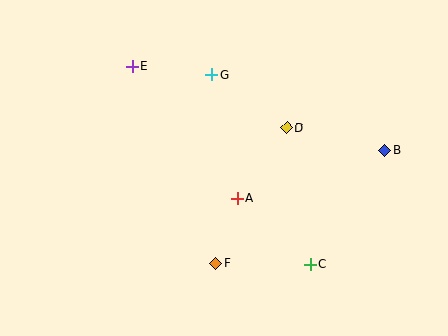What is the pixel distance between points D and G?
The distance between D and G is 91 pixels.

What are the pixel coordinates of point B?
Point B is at (385, 150).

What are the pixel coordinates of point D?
Point D is at (287, 127).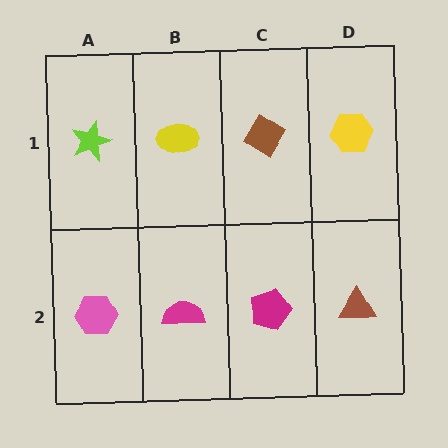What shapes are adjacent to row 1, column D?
A brown triangle (row 2, column D), a brown diamond (row 1, column C).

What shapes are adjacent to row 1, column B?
A magenta semicircle (row 2, column B), a lime star (row 1, column A), a brown diamond (row 1, column C).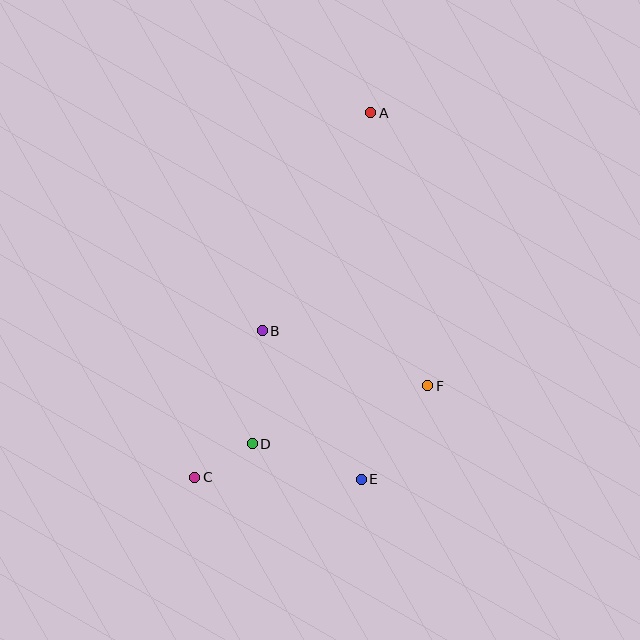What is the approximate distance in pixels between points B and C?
The distance between B and C is approximately 161 pixels.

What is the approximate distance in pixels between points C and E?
The distance between C and E is approximately 167 pixels.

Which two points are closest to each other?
Points C and D are closest to each other.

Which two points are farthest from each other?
Points A and C are farthest from each other.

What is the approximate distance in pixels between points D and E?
The distance between D and E is approximately 115 pixels.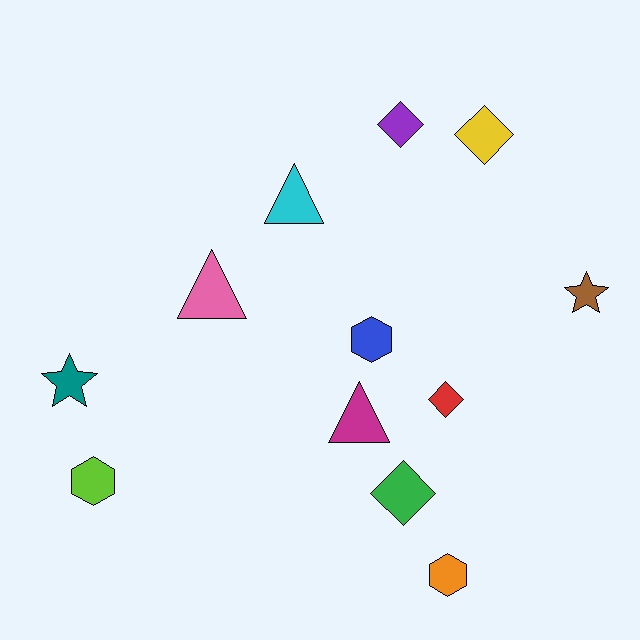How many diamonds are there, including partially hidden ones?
There are 4 diamonds.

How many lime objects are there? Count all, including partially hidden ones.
There is 1 lime object.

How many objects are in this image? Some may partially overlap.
There are 12 objects.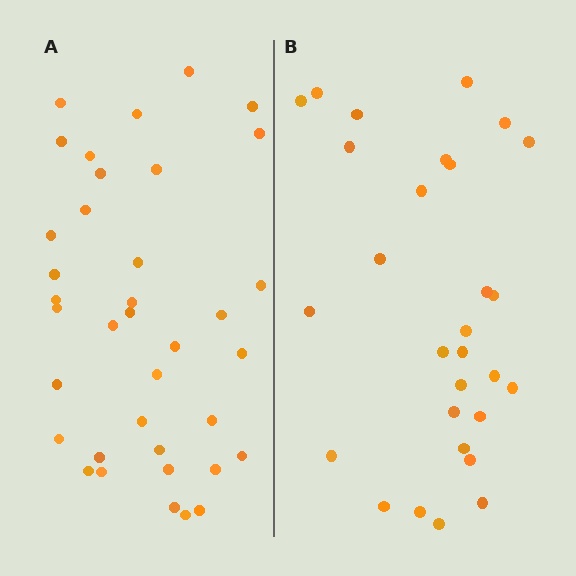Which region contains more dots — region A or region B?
Region A (the left region) has more dots.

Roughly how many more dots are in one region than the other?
Region A has roughly 8 or so more dots than region B.